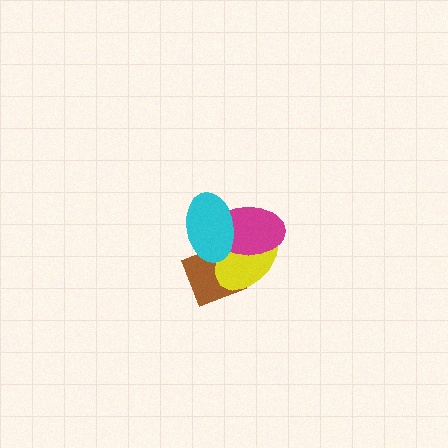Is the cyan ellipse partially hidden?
No, no other shape covers it.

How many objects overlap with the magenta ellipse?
3 objects overlap with the magenta ellipse.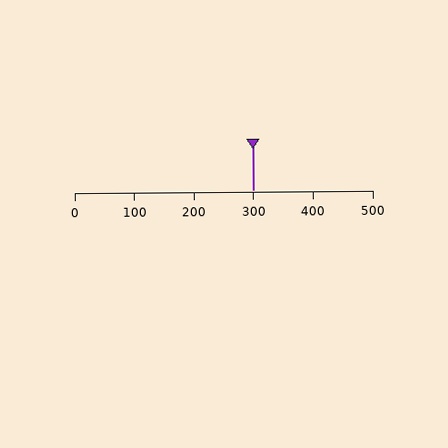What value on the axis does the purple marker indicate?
The marker indicates approximately 300.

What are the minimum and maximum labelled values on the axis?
The axis runs from 0 to 500.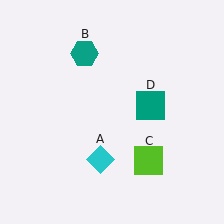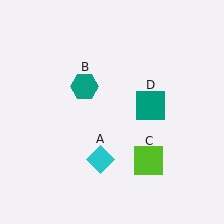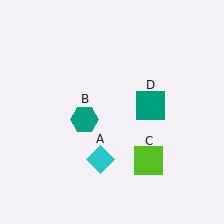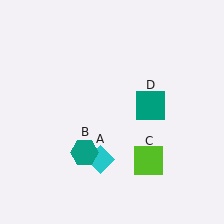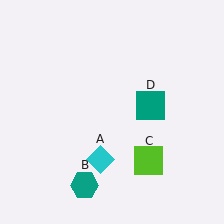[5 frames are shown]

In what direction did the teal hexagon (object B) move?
The teal hexagon (object B) moved down.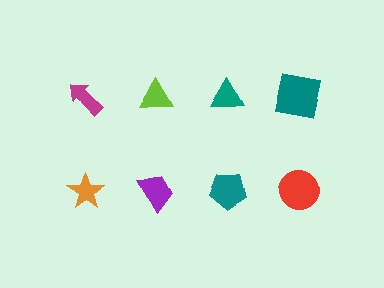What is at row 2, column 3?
A teal pentagon.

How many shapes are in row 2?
4 shapes.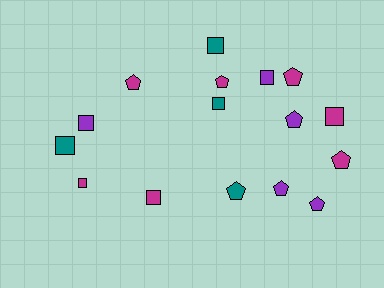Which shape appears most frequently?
Square, with 8 objects.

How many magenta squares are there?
There are 3 magenta squares.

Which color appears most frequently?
Magenta, with 7 objects.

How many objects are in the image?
There are 16 objects.